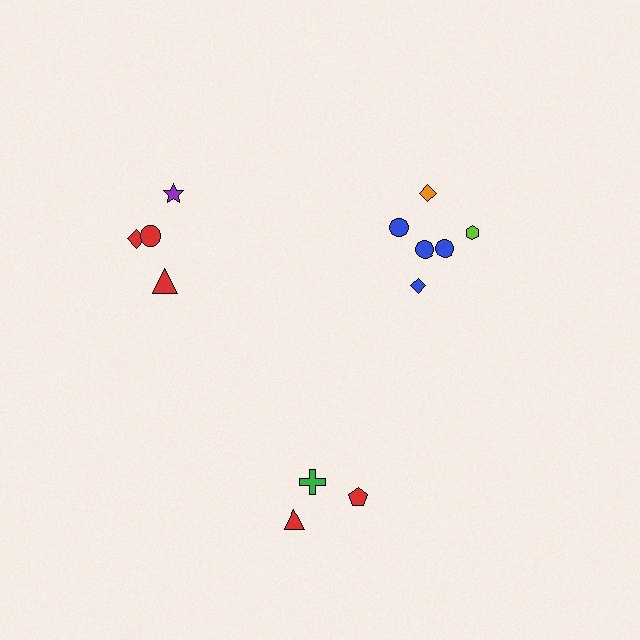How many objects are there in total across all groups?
There are 13 objects.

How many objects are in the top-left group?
There are 4 objects.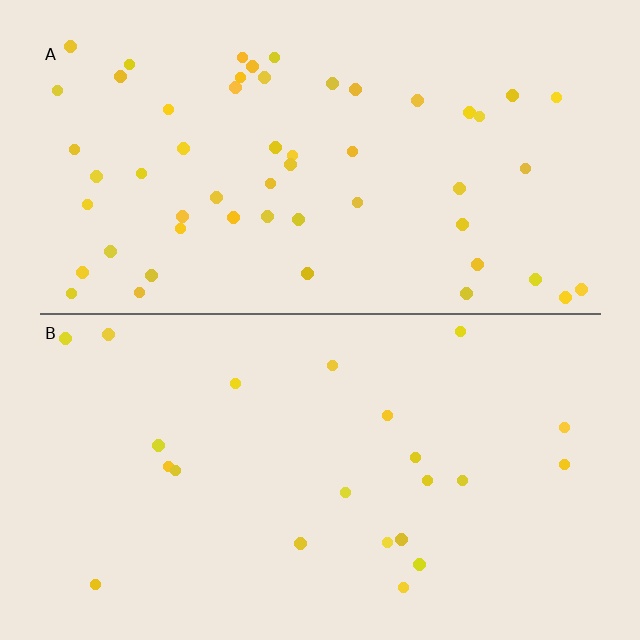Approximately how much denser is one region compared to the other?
Approximately 2.4× — region A over region B.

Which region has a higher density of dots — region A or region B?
A (the top).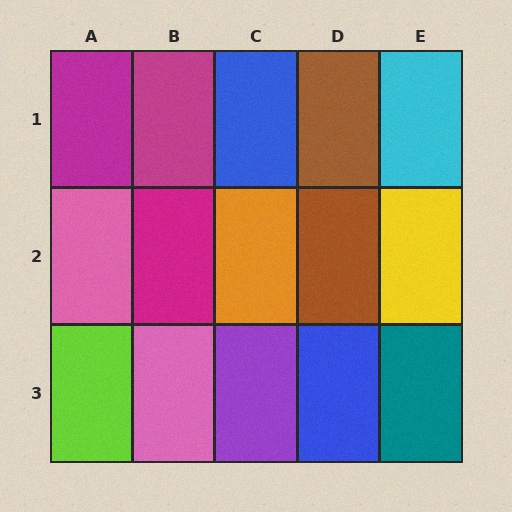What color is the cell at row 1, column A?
Magenta.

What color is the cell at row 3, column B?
Pink.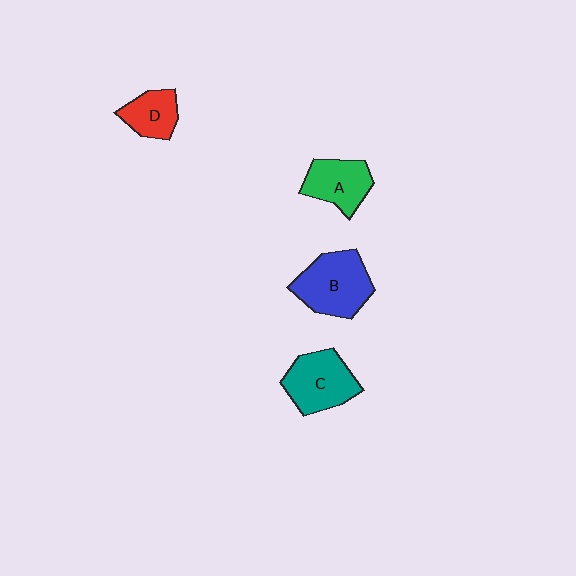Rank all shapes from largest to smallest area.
From largest to smallest: B (blue), C (teal), A (green), D (red).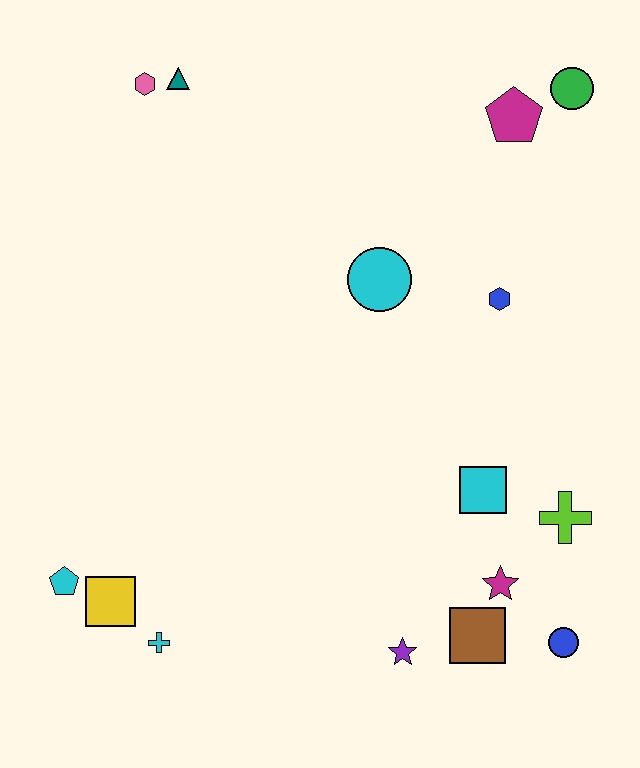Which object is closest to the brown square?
The magenta star is closest to the brown square.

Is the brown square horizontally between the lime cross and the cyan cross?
Yes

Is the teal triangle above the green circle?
Yes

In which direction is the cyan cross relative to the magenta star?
The cyan cross is to the left of the magenta star.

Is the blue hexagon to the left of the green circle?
Yes